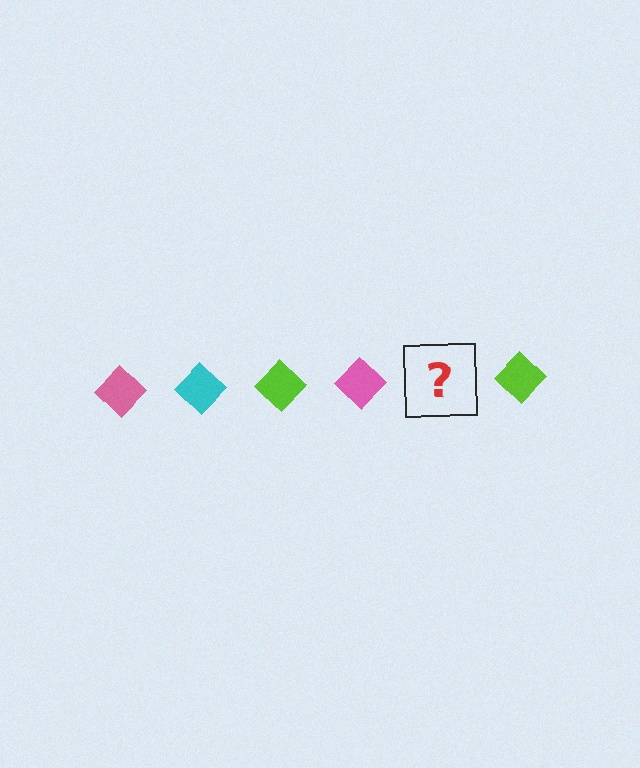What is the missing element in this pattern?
The missing element is a cyan diamond.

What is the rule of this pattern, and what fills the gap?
The rule is that the pattern cycles through pink, cyan, lime diamonds. The gap should be filled with a cyan diamond.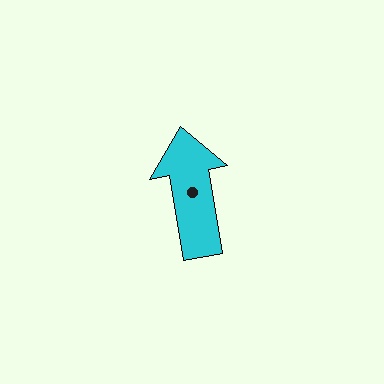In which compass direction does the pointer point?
North.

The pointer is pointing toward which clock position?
Roughly 12 o'clock.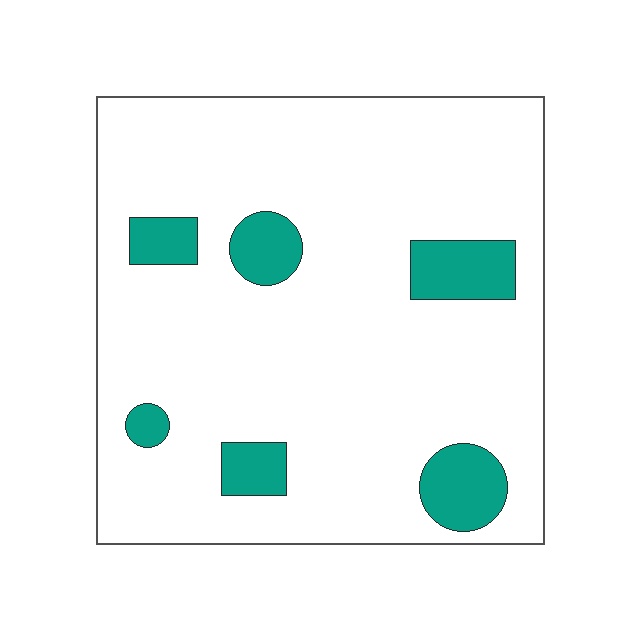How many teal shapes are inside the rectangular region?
6.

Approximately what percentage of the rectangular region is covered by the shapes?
Approximately 15%.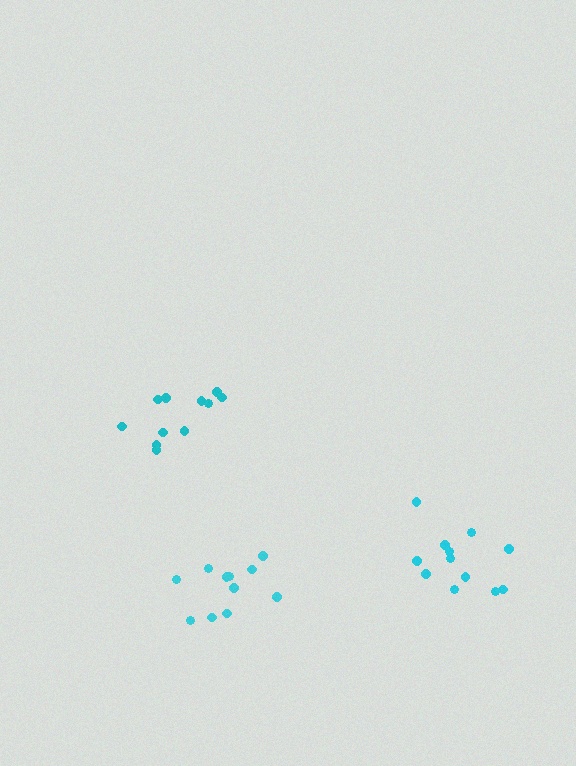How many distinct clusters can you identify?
There are 3 distinct clusters.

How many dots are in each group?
Group 1: 12 dots, Group 2: 11 dots, Group 3: 11 dots (34 total).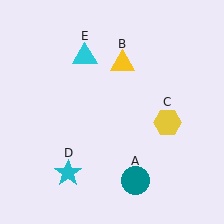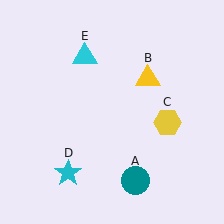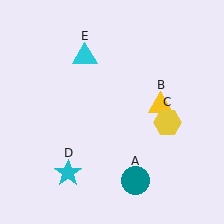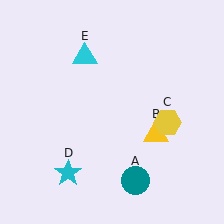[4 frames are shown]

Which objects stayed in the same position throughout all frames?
Teal circle (object A) and yellow hexagon (object C) and cyan star (object D) and cyan triangle (object E) remained stationary.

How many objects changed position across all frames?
1 object changed position: yellow triangle (object B).